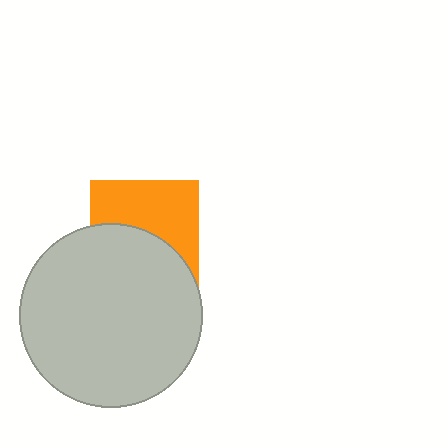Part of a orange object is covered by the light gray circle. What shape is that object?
It is a square.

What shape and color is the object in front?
The object in front is a light gray circle.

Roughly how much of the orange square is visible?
About half of it is visible (roughly 53%).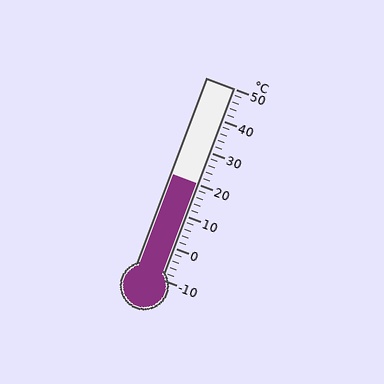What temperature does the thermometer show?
The thermometer shows approximately 20°C.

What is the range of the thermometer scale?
The thermometer scale ranges from -10°C to 50°C.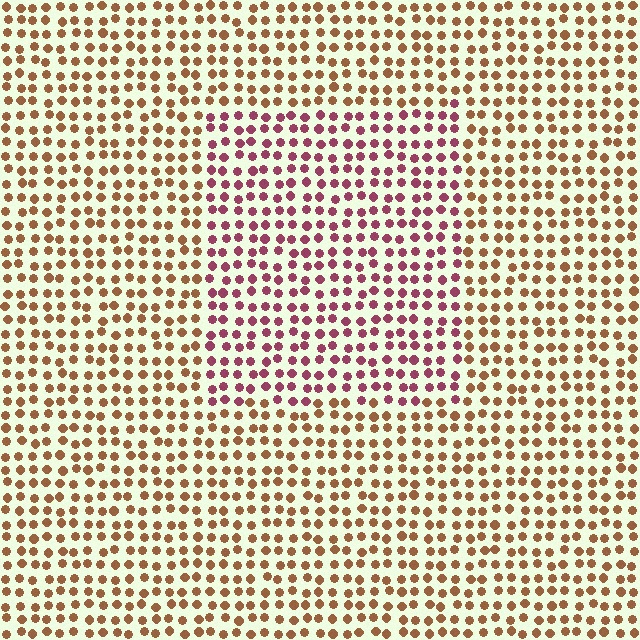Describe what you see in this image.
The image is filled with small brown elements in a uniform arrangement. A rectangle-shaped region is visible where the elements are tinted to a slightly different hue, forming a subtle color boundary.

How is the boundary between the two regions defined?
The boundary is defined purely by a slight shift in hue (about 47 degrees). Spacing, size, and orientation are identical on both sides.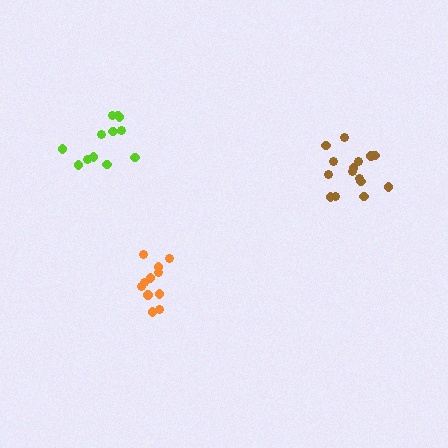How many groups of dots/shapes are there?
There are 3 groups.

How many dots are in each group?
Group 1: 12 dots, Group 2: 15 dots, Group 3: 11 dots (38 total).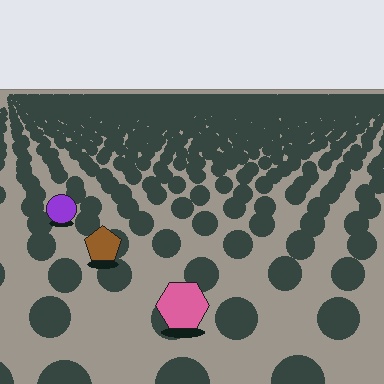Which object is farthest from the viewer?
The purple circle is farthest from the viewer. It appears smaller and the ground texture around it is denser.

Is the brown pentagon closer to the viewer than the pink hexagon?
No. The pink hexagon is closer — you can tell from the texture gradient: the ground texture is coarser near it.